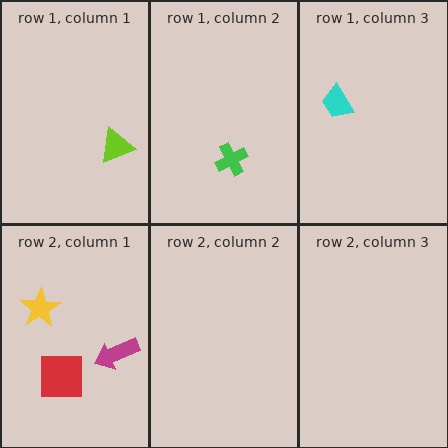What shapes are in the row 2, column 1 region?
The red square, the yellow star, the magenta arrow.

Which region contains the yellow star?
The row 2, column 1 region.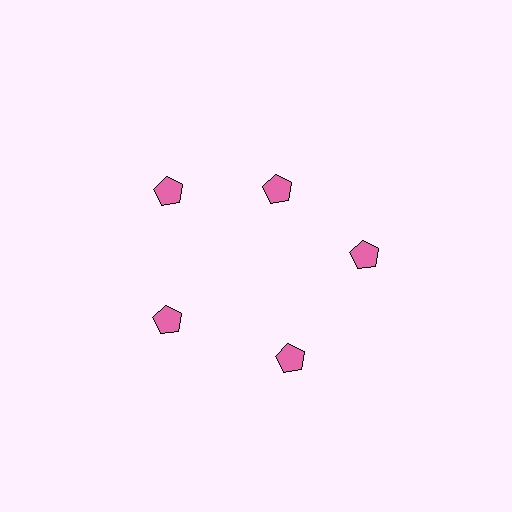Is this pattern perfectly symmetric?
No. The 5 pink pentagons are arranged in a ring, but one element near the 1 o'clock position is pulled inward toward the center, breaking the 5-fold rotational symmetry.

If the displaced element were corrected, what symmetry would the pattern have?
It would have 5-fold rotational symmetry — the pattern would map onto itself every 72 degrees.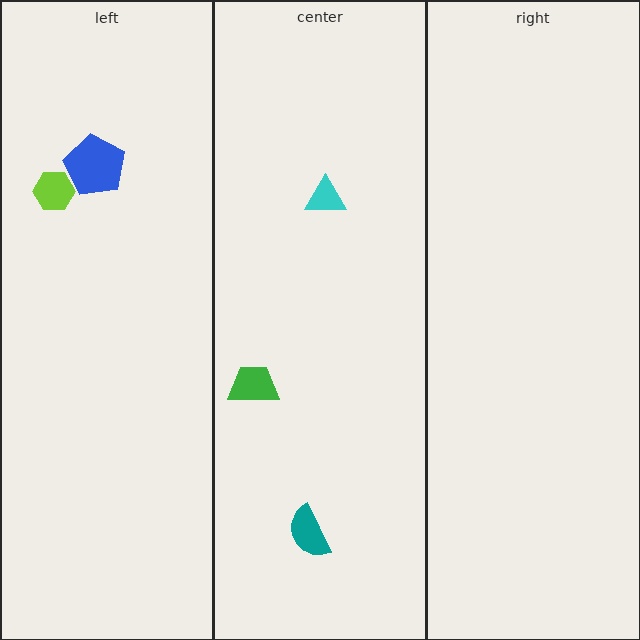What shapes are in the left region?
The lime hexagon, the blue pentagon.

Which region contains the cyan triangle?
The center region.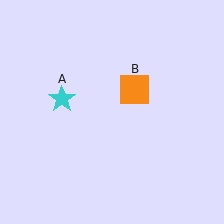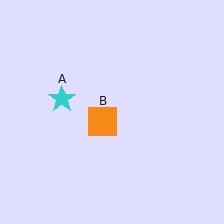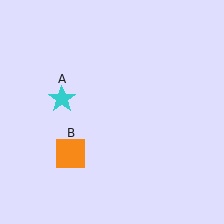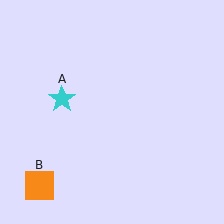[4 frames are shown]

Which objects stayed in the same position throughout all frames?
Cyan star (object A) remained stationary.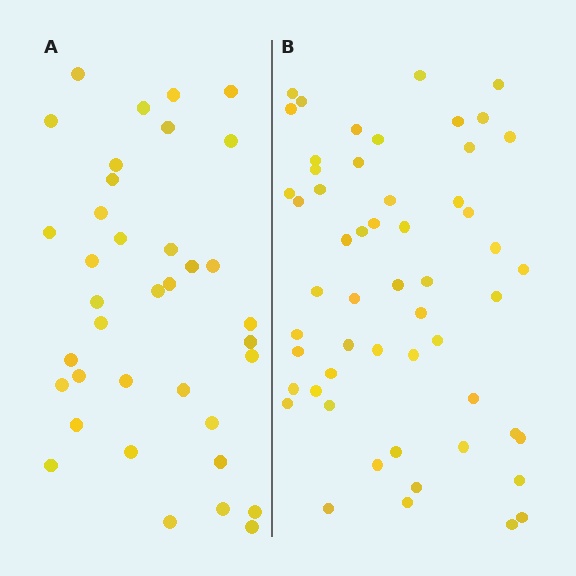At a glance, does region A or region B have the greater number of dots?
Region B (the right region) has more dots.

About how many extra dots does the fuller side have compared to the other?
Region B has approximately 20 more dots than region A.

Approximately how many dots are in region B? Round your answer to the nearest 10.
About 60 dots. (The exact count is 55, which rounds to 60.)